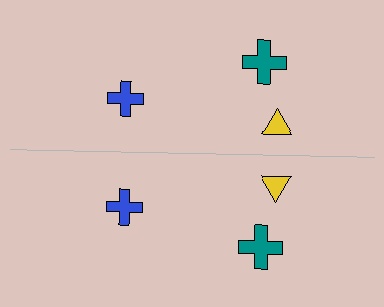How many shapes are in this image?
There are 6 shapes in this image.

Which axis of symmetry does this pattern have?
The pattern has a horizontal axis of symmetry running through the center of the image.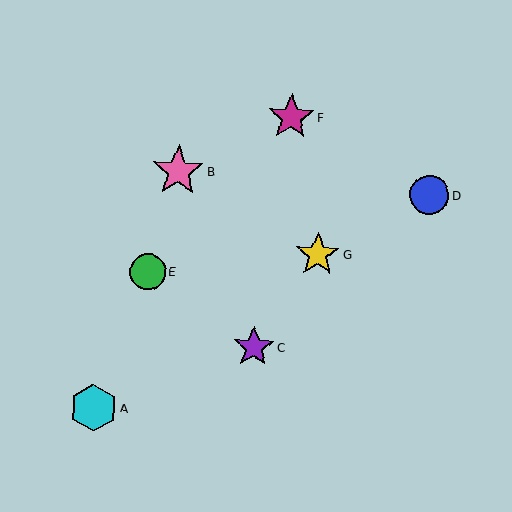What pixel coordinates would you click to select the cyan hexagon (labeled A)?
Click at (94, 408) to select the cyan hexagon A.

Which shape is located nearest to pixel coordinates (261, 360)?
The purple star (labeled C) at (254, 347) is nearest to that location.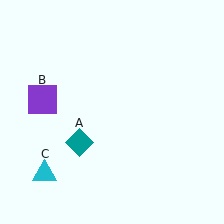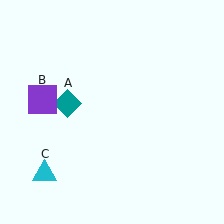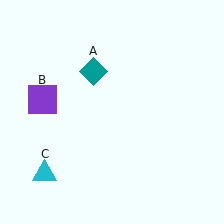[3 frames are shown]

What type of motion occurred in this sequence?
The teal diamond (object A) rotated clockwise around the center of the scene.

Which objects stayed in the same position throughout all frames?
Purple square (object B) and cyan triangle (object C) remained stationary.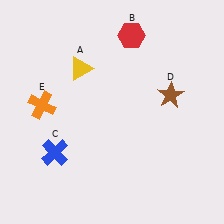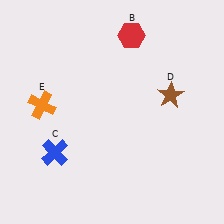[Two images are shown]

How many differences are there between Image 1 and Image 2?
There is 1 difference between the two images.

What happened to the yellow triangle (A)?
The yellow triangle (A) was removed in Image 2. It was in the top-left area of Image 1.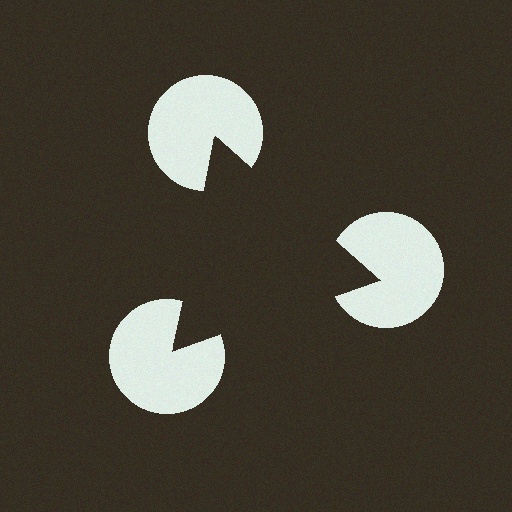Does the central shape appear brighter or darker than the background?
It typically appears slightly darker than the background, even though no actual brightness change is drawn.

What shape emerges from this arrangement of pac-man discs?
An illusory triangle — its edges are inferred from the aligned wedge cuts in the pac-man discs, not physically drawn.